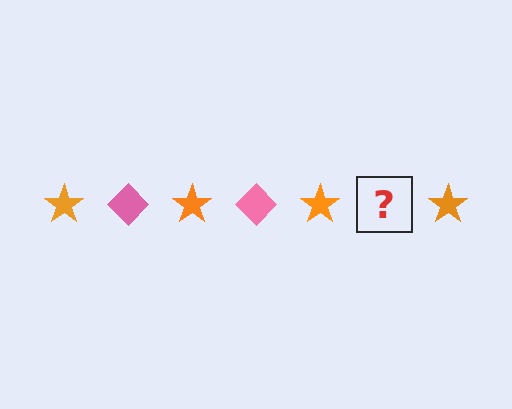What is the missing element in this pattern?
The missing element is a pink diamond.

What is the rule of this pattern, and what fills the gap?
The rule is that the pattern alternates between orange star and pink diamond. The gap should be filled with a pink diamond.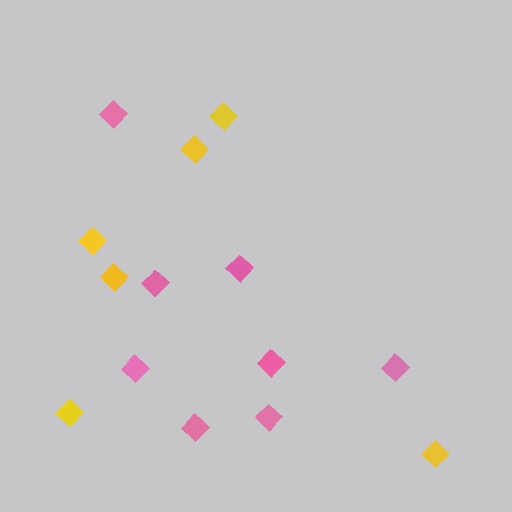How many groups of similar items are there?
There are 2 groups: one group of pink diamonds (8) and one group of yellow diamonds (6).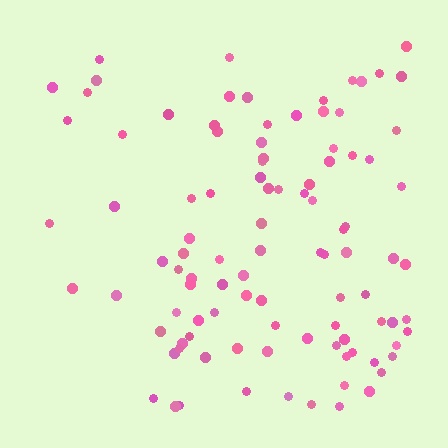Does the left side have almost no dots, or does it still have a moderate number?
Still a moderate number, just noticeably fewer than the right.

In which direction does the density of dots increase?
From left to right, with the right side densest.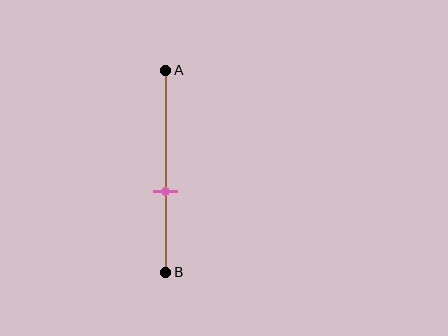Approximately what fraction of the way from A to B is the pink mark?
The pink mark is approximately 60% of the way from A to B.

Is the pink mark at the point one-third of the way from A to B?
No, the mark is at about 60% from A, not at the 33% one-third point.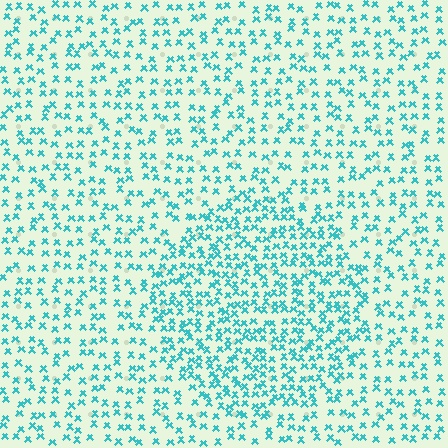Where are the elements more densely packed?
The elements are more densely packed inside the circle boundary.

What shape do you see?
I see a circle.